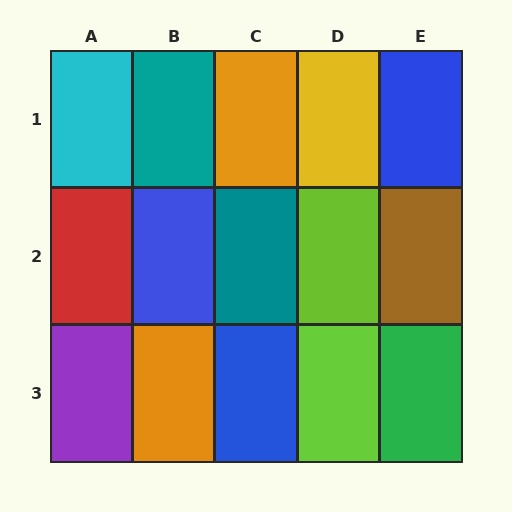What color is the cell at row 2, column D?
Lime.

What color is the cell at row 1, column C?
Orange.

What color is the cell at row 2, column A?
Red.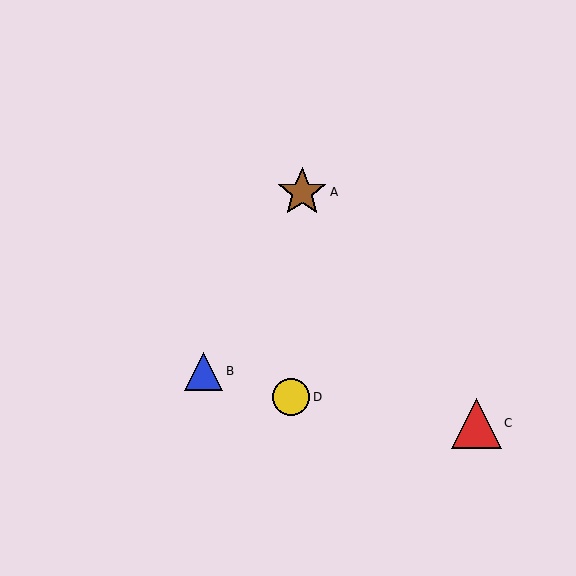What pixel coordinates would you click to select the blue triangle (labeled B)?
Click at (204, 371) to select the blue triangle B.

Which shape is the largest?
The red triangle (labeled C) is the largest.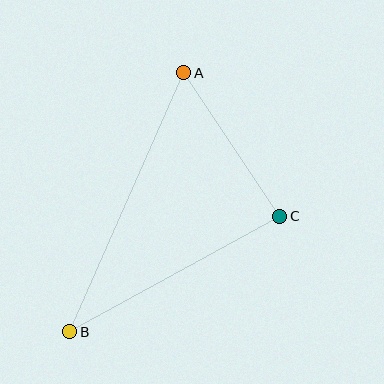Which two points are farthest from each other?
Points A and B are farthest from each other.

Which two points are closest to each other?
Points A and C are closest to each other.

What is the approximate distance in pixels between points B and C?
The distance between B and C is approximately 240 pixels.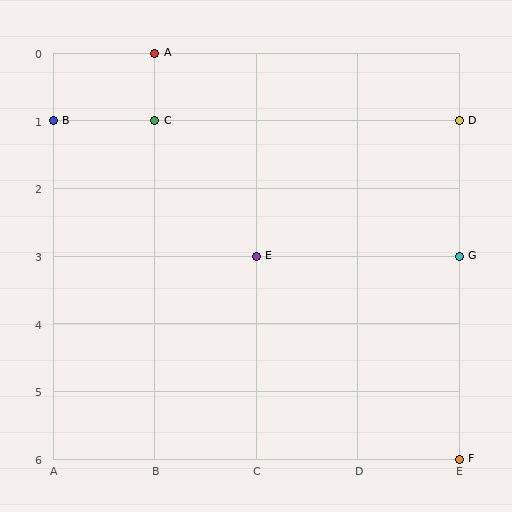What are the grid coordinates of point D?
Point D is at grid coordinates (E, 1).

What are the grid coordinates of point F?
Point F is at grid coordinates (E, 6).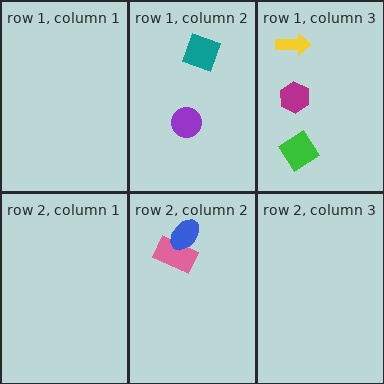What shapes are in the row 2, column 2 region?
The pink rectangle, the blue ellipse.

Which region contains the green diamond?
The row 1, column 3 region.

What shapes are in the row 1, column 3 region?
The yellow arrow, the magenta hexagon, the green diamond.